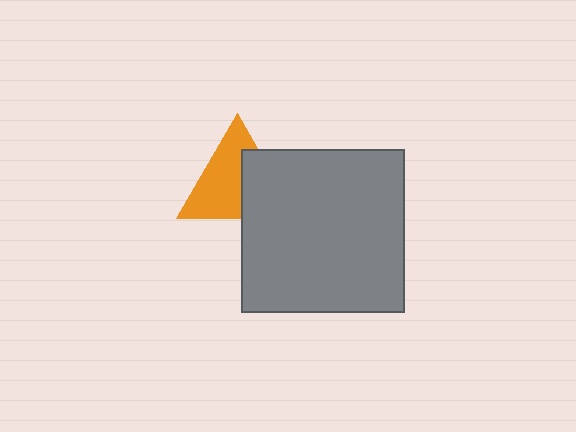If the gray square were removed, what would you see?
You would see the complete orange triangle.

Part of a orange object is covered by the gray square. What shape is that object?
It is a triangle.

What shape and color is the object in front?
The object in front is a gray square.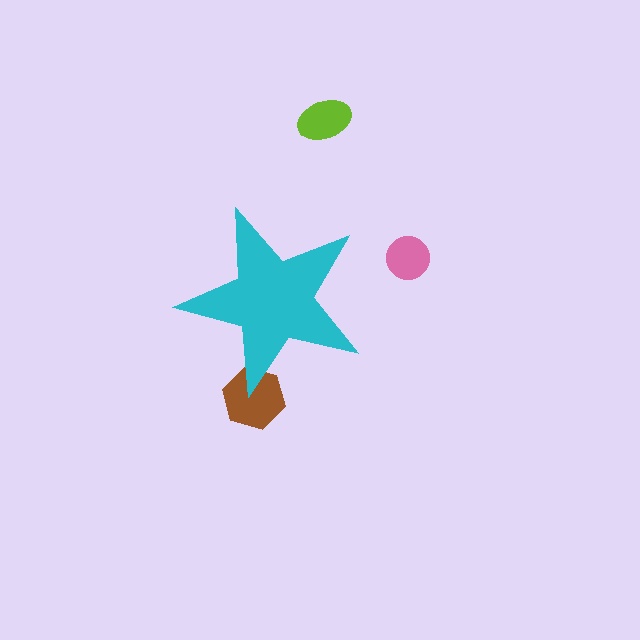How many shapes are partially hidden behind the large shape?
1 shape is partially hidden.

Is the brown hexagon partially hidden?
Yes, the brown hexagon is partially hidden behind the cyan star.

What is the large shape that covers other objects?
A cyan star.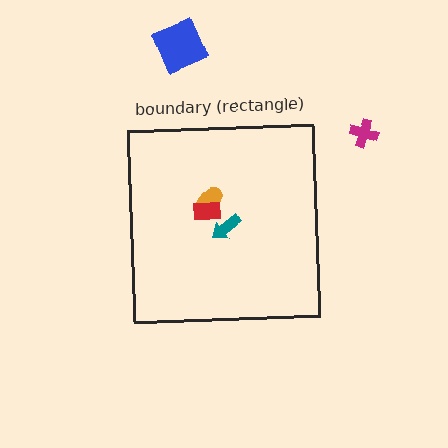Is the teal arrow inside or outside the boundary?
Inside.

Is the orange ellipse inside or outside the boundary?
Inside.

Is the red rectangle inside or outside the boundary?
Inside.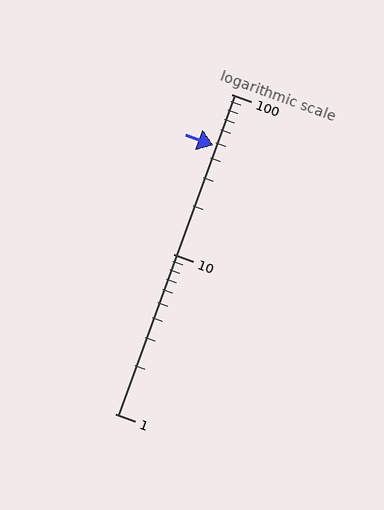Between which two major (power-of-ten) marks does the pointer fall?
The pointer is between 10 and 100.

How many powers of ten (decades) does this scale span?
The scale spans 2 decades, from 1 to 100.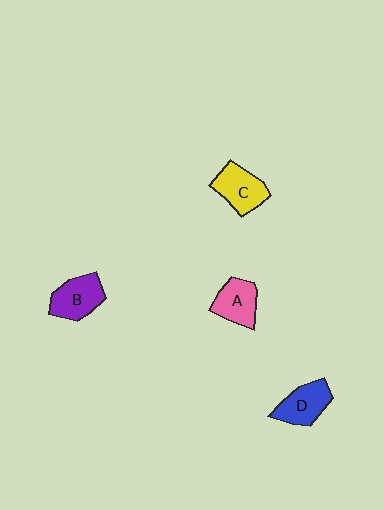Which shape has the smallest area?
Shape A (pink).